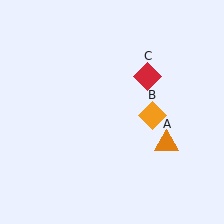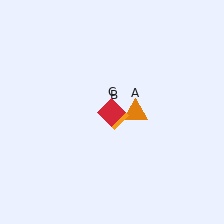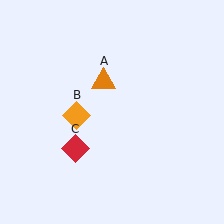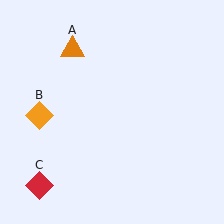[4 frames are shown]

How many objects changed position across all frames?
3 objects changed position: orange triangle (object A), orange diamond (object B), red diamond (object C).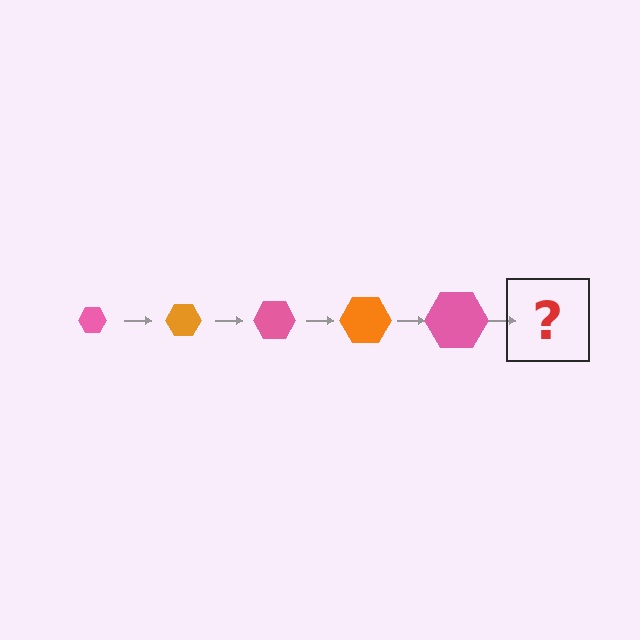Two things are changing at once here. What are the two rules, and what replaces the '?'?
The two rules are that the hexagon grows larger each step and the color cycles through pink and orange. The '?' should be an orange hexagon, larger than the previous one.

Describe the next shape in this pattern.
It should be an orange hexagon, larger than the previous one.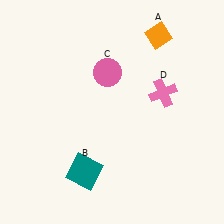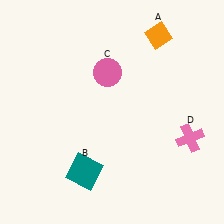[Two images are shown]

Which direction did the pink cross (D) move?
The pink cross (D) moved down.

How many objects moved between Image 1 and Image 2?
1 object moved between the two images.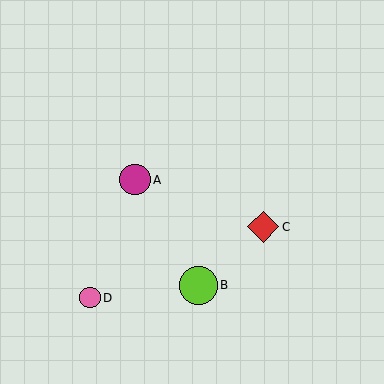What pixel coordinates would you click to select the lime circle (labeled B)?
Click at (198, 285) to select the lime circle B.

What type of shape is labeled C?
Shape C is a red diamond.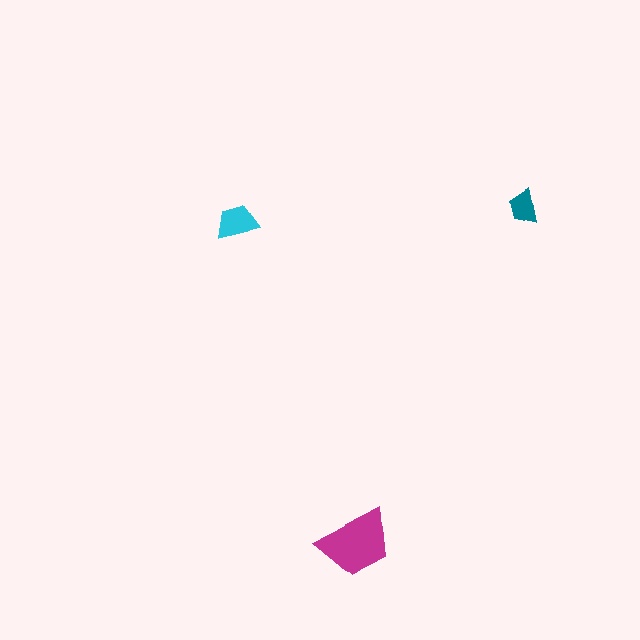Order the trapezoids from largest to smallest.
the magenta one, the cyan one, the teal one.